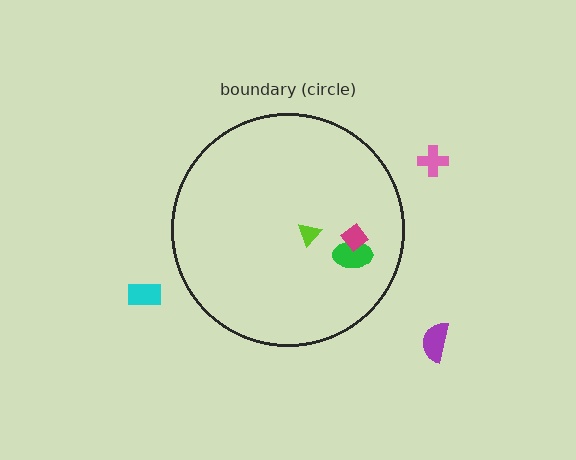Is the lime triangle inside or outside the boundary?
Inside.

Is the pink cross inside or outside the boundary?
Outside.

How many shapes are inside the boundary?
3 inside, 3 outside.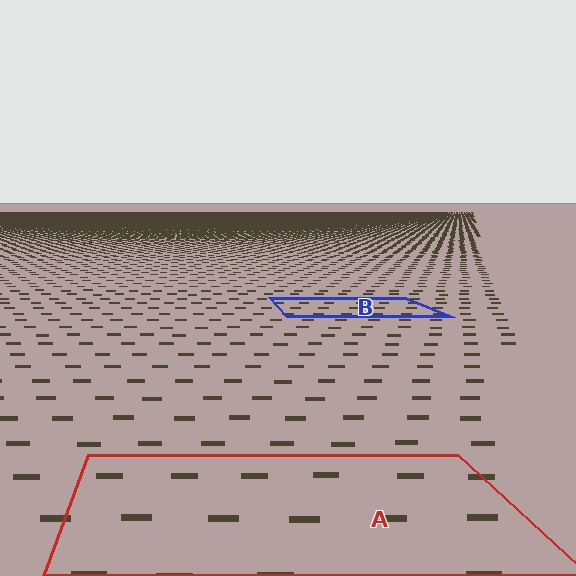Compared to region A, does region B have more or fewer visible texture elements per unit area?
Region B has more texture elements per unit area — they are packed more densely because it is farther away.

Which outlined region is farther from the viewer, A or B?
Region B is farther from the viewer — the texture elements inside it appear smaller and more densely packed.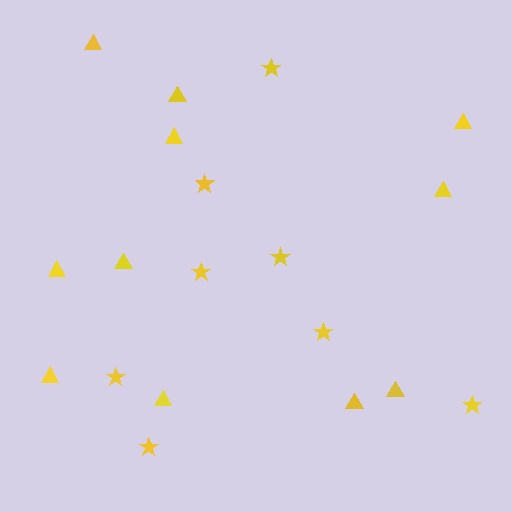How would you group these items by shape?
There are 2 groups: one group of triangles (11) and one group of stars (8).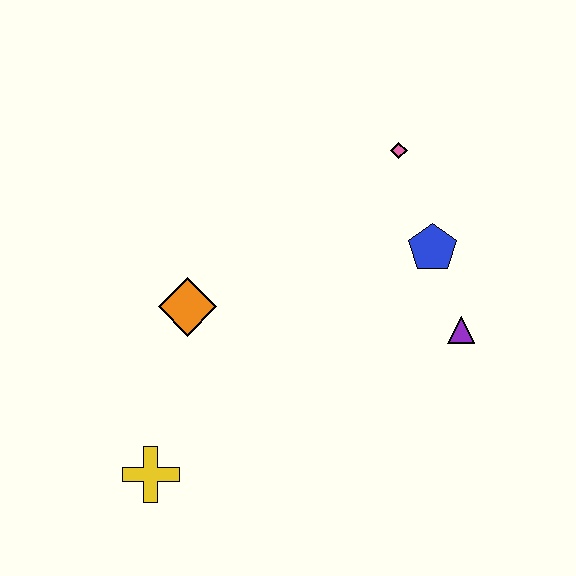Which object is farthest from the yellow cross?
The pink diamond is farthest from the yellow cross.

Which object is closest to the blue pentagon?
The purple triangle is closest to the blue pentagon.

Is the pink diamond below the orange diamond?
No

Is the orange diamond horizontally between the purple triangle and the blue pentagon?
No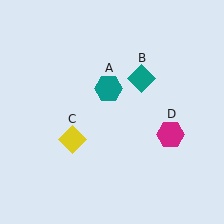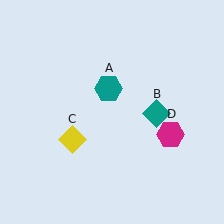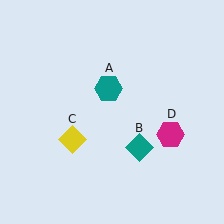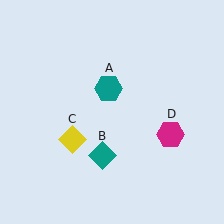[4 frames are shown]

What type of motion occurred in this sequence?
The teal diamond (object B) rotated clockwise around the center of the scene.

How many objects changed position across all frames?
1 object changed position: teal diamond (object B).